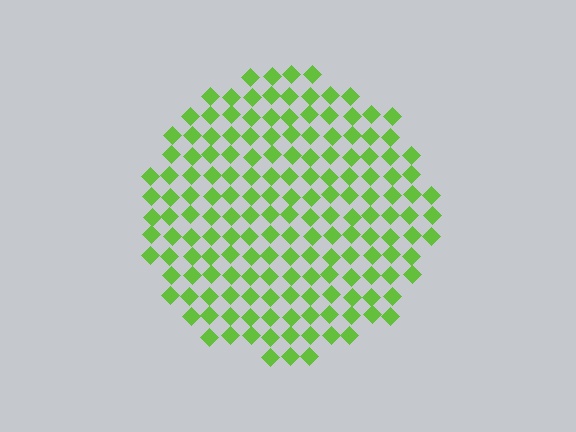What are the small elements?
The small elements are diamonds.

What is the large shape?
The large shape is a circle.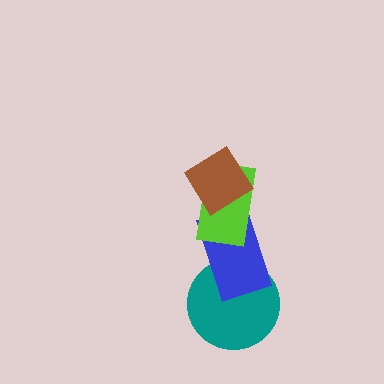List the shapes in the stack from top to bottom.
From top to bottom: the brown diamond, the lime rectangle, the blue rectangle, the teal circle.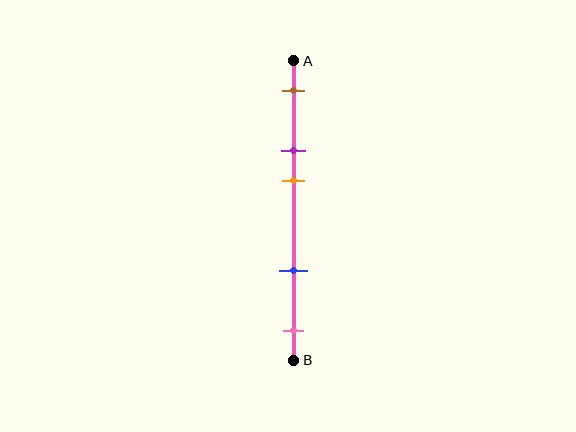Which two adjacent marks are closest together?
The purple and orange marks are the closest adjacent pair.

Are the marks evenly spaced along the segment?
No, the marks are not evenly spaced.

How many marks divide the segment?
There are 5 marks dividing the segment.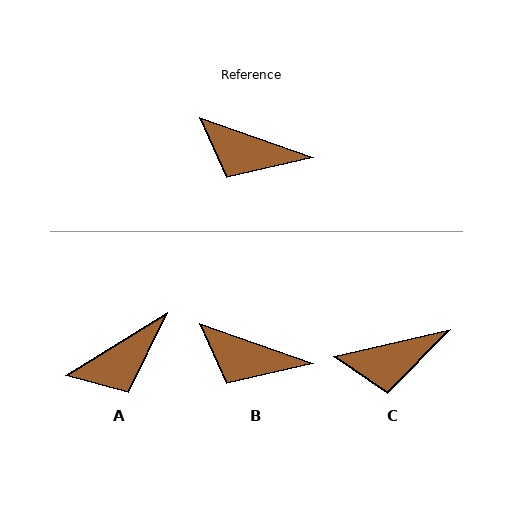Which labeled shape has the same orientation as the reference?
B.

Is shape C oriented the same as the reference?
No, it is off by about 32 degrees.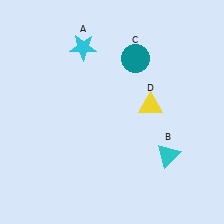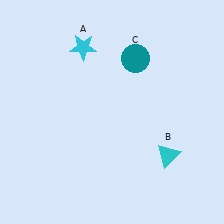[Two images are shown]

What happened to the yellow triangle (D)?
The yellow triangle (D) was removed in Image 2. It was in the top-right area of Image 1.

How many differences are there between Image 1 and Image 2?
There is 1 difference between the two images.